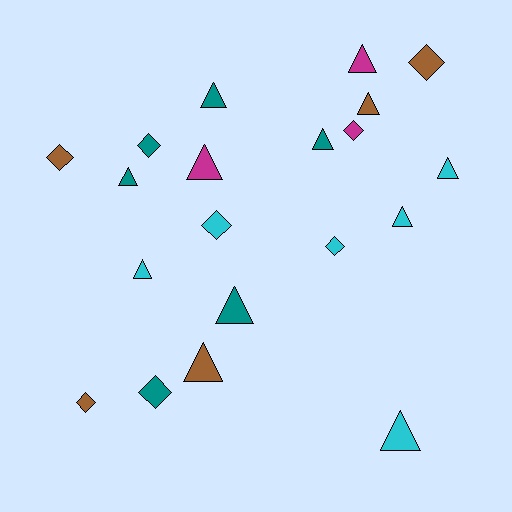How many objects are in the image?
There are 20 objects.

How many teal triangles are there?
There are 4 teal triangles.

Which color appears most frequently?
Teal, with 6 objects.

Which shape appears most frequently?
Triangle, with 12 objects.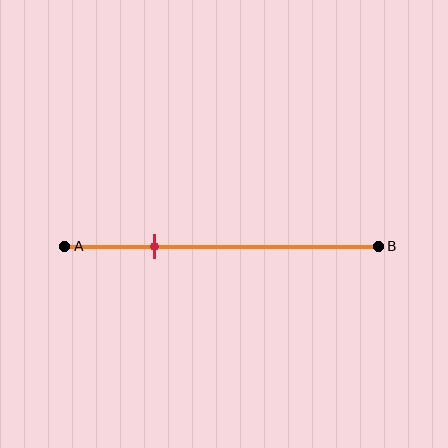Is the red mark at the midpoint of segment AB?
No, the mark is at about 30% from A, not at the 50% midpoint.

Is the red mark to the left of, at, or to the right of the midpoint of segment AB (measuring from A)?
The red mark is to the left of the midpoint of segment AB.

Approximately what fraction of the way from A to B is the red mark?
The red mark is approximately 30% of the way from A to B.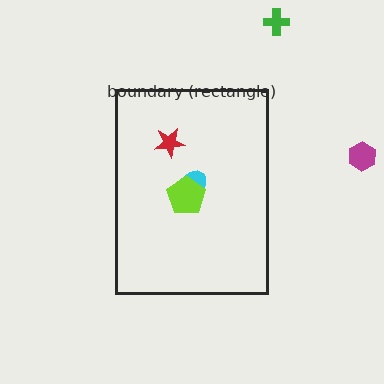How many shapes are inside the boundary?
3 inside, 2 outside.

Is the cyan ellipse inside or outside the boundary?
Inside.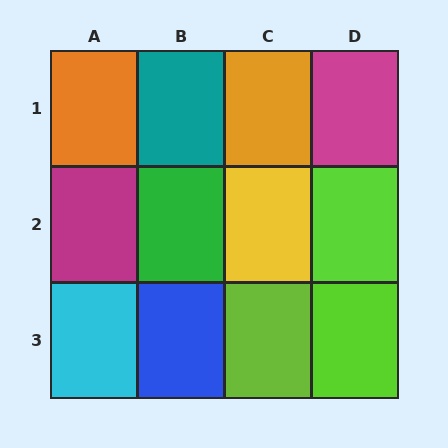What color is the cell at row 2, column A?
Magenta.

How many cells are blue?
1 cell is blue.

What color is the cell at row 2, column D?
Lime.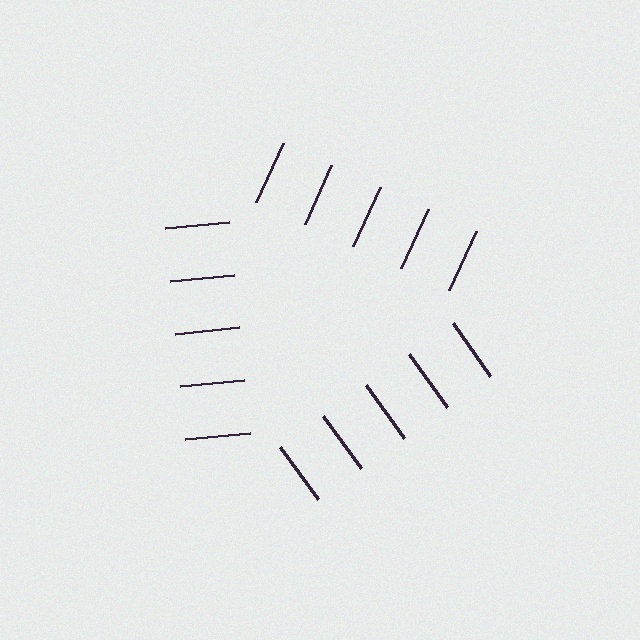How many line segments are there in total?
15 — 5 along each of the 3 edges.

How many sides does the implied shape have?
3 sides — the line-ends trace a triangle.